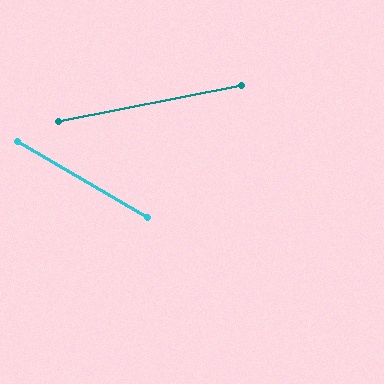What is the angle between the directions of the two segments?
Approximately 41 degrees.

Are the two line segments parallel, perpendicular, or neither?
Neither parallel nor perpendicular — they differ by about 41°.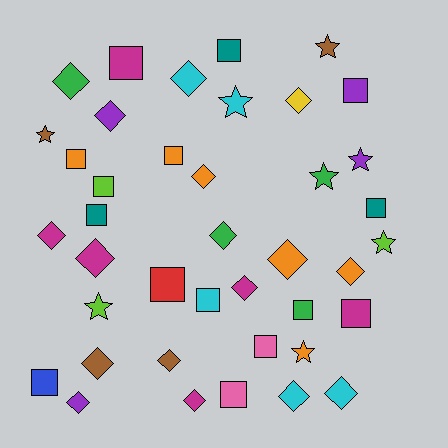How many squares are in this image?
There are 15 squares.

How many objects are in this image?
There are 40 objects.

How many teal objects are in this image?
There are 3 teal objects.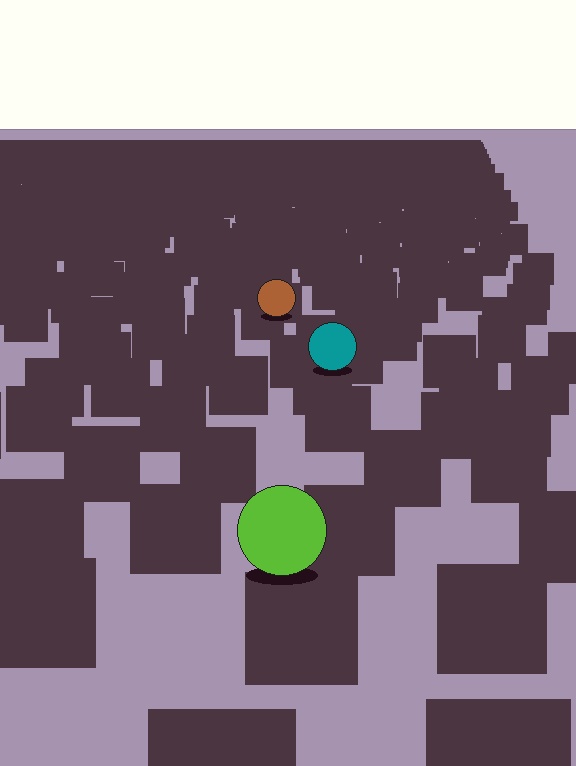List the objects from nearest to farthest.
From nearest to farthest: the lime circle, the teal circle, the brown circle.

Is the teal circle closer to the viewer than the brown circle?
Yes. The teal circle is closer — you can tell from the texture gradient: the ground texture is coarser near it.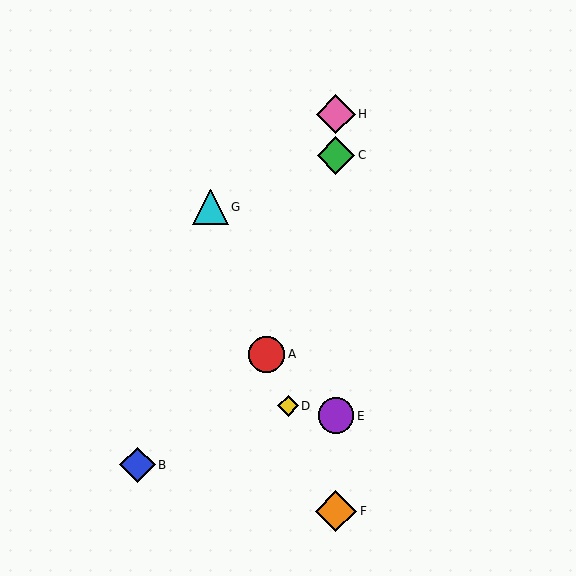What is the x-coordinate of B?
Object B is at x≈137.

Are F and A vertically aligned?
No, F is at x≈336 and A is at x≈267.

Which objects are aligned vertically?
Objects C, E, F, H are aligned vertically.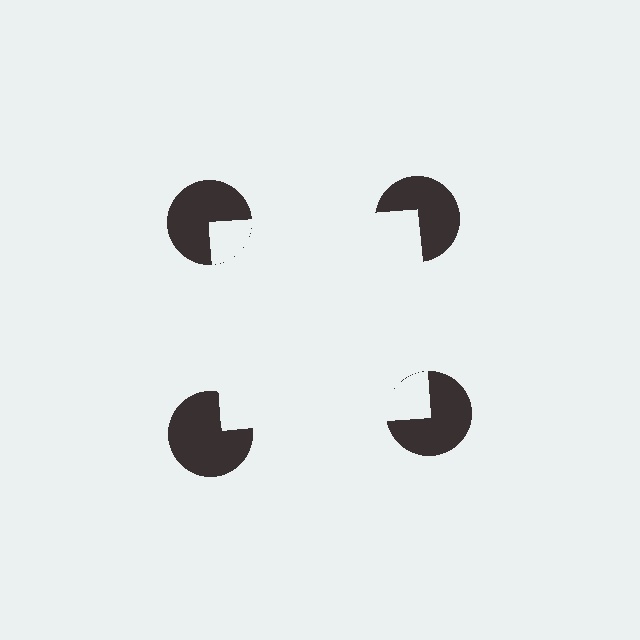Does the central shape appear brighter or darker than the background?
It typically appears slightly brighter than the background, even though no actual brightness change is drawn.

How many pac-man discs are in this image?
There are 4 — one at each vertex of the illusory square.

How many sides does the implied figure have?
4 sides.